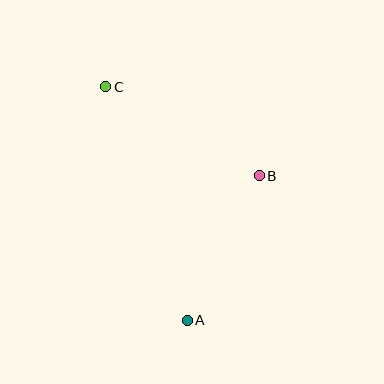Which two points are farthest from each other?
Points A and C are farthest from each other.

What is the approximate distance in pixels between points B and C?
The distance between B and C is approximately 177 pixels.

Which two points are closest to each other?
Points A and B are closest to each other.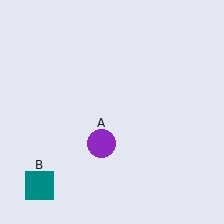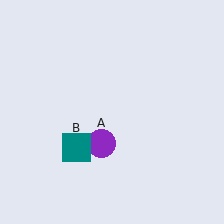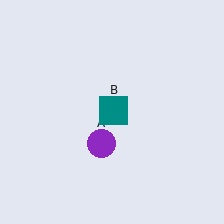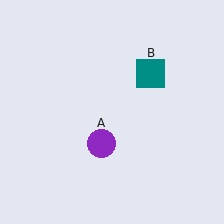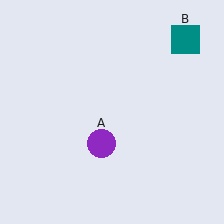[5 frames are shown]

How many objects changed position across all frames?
1 object changed position: teal square (object B).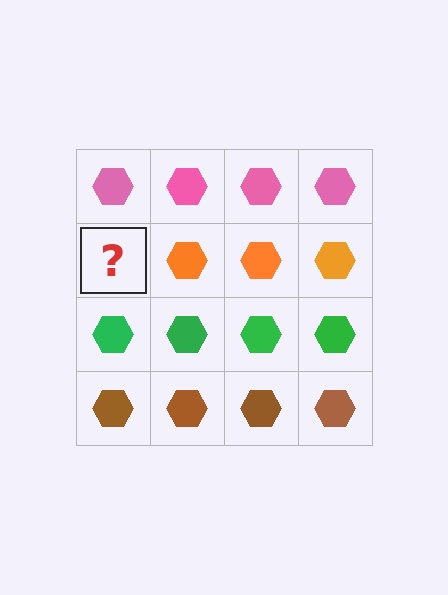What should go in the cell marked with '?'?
The missing cell should contain an orange hexagon.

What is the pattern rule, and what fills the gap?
The rule is that each row has a consistent color. The gap should be filled with an orange hexagon.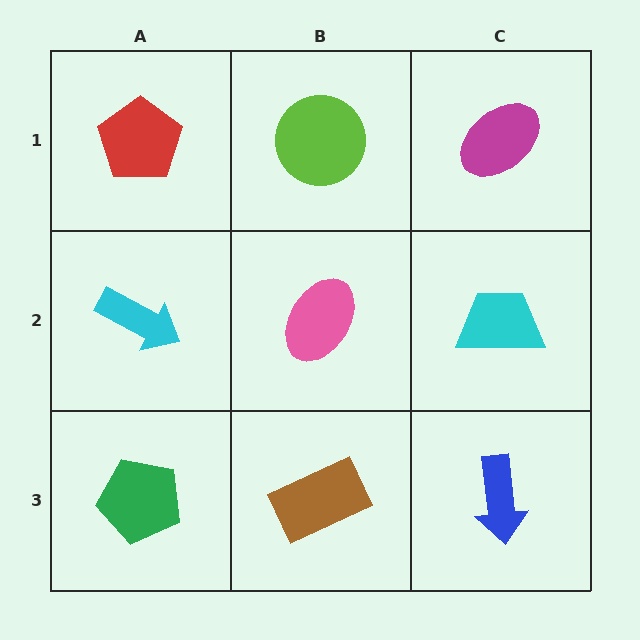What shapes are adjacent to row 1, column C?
A cyan trapezoid (row 2, column C), a lime circle (row 1, column B).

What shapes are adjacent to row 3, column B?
A pink ellipse (row 2, column B), a green pentagon (row 3, column A), a blue arrow (row 3, column C).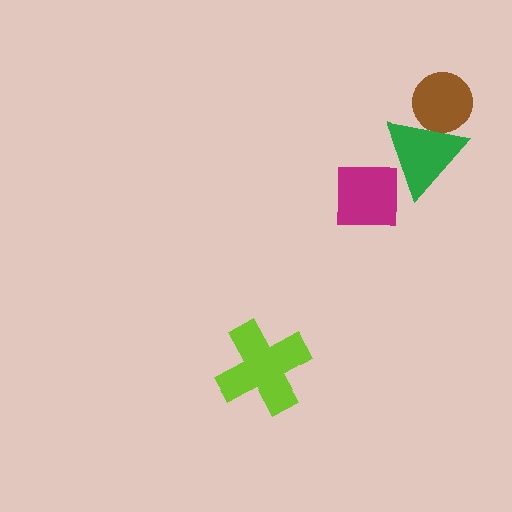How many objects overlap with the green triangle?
1 object overlaps with the green triangle.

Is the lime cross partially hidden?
No, no other shape covers it.